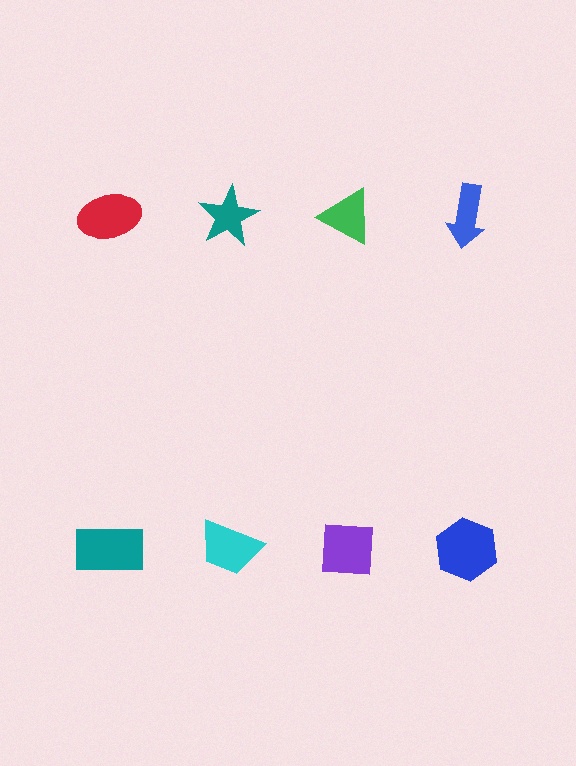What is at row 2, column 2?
A cyan trapezoid.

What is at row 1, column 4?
A blue arrow.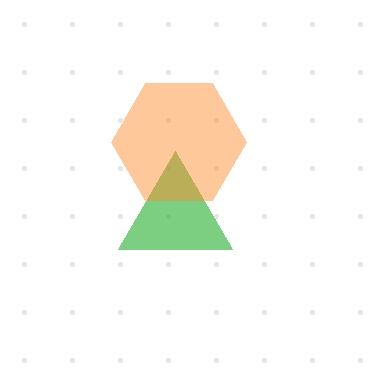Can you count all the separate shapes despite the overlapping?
Yes, there are 2 separate shapes.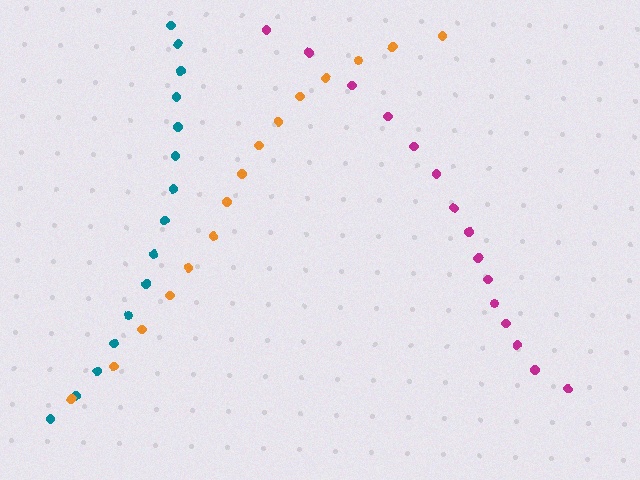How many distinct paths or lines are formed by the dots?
There are 3 distinct paths.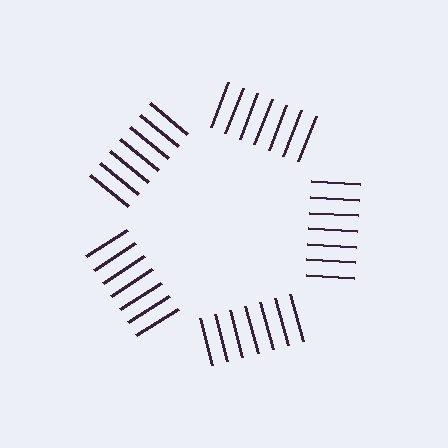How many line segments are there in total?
35 — 7 along each of the 5 edges.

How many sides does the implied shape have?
5 sides — the line-ends trace a pentagon.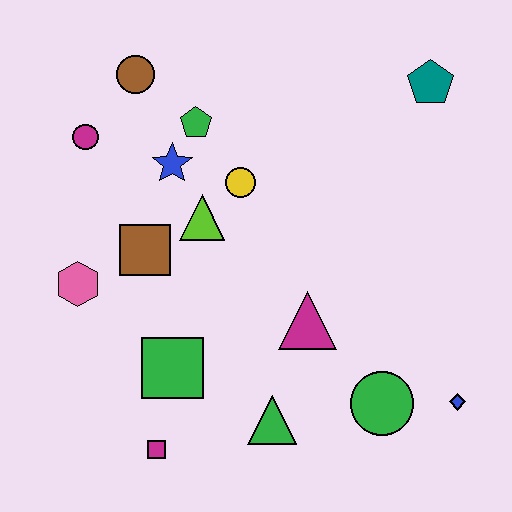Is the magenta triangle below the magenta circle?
Yes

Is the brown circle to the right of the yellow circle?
No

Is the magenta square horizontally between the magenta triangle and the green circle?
No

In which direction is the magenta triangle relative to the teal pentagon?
The magenta triangle is below the teal pentagon.